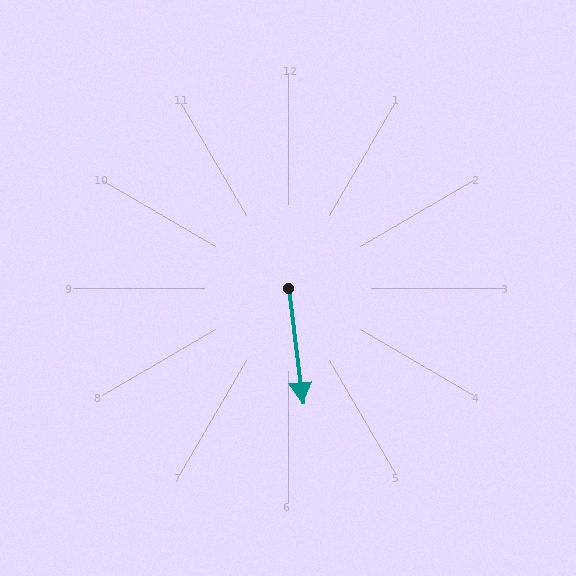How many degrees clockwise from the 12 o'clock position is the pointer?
Approximately 173 degrees.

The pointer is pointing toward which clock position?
Roughly 6 o'clock.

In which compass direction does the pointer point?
South.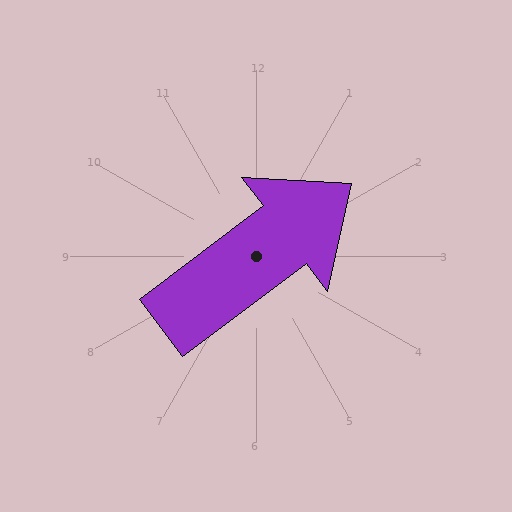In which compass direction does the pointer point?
Northeast.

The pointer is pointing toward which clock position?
Roughly 2 o'clock.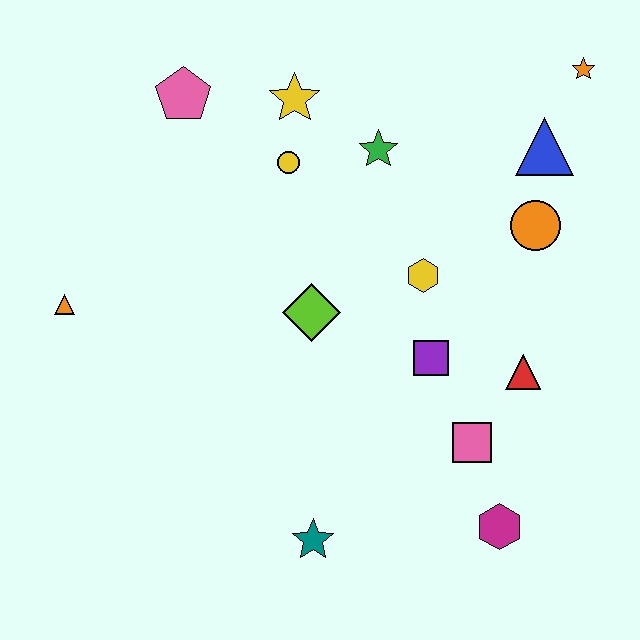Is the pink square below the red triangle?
Yes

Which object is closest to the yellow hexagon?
The purple square is closest to the yellow hexagon.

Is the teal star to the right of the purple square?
No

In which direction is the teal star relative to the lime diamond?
The teal star is below the lime diamond.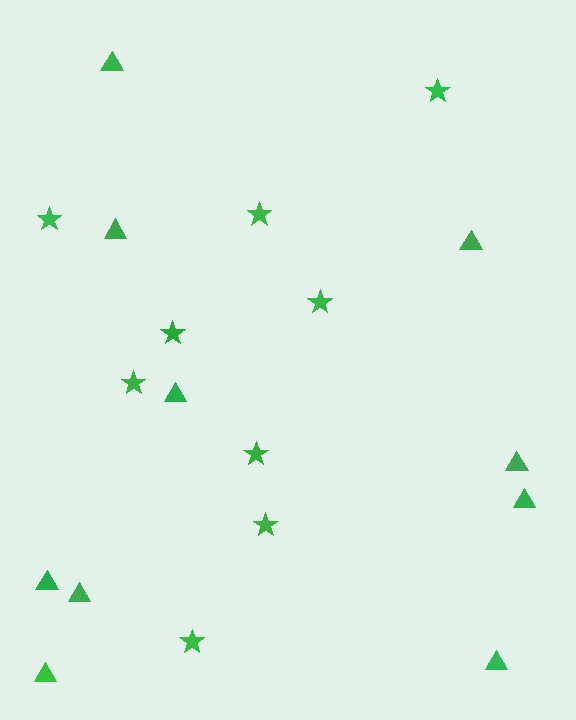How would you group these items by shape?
There are 2 groups: one group of stars (9) and one group of triangles (10).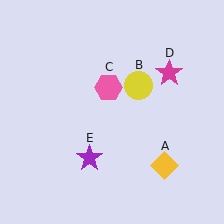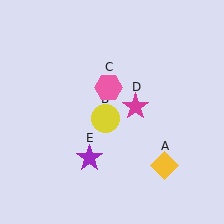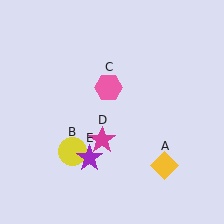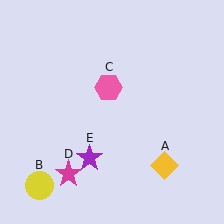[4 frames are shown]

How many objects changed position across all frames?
2 objects changed position: yellow circle (object B), magenta star (object D).